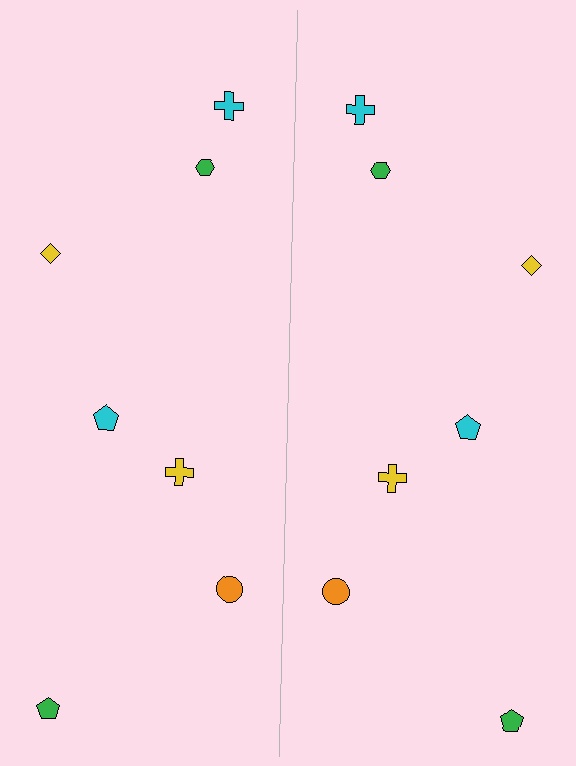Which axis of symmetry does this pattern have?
The pattern has a vertical axis of symmetry running through the center of the image.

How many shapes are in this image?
There are 14 shapes in this image.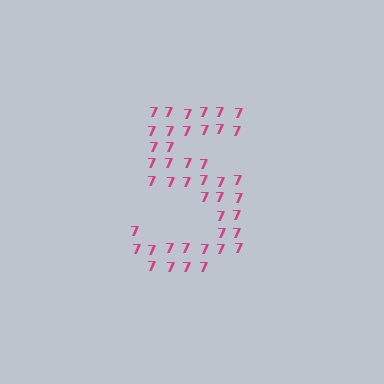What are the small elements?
The small elements are digit 7's.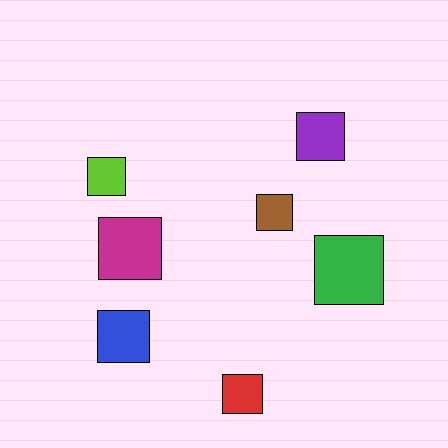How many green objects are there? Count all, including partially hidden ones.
There is 1 green object.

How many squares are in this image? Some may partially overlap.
There are 7 squares.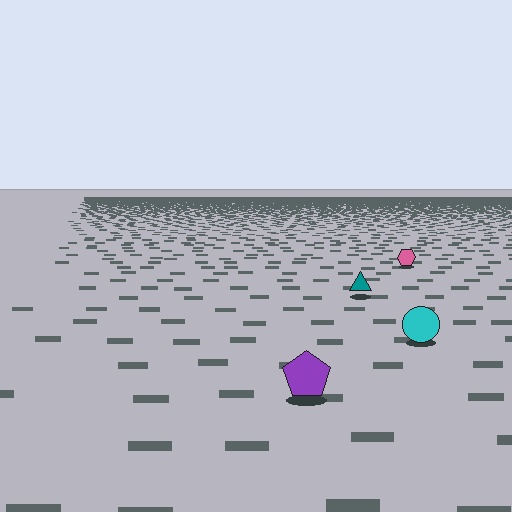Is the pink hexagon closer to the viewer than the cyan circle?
No. The cyan circle is closer — you can tell from the texture gradient: the ground texture is coarser near it.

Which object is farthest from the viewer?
The pink hexagon is farthest from the viewer. It appears smaller and the ground texture around it is denser.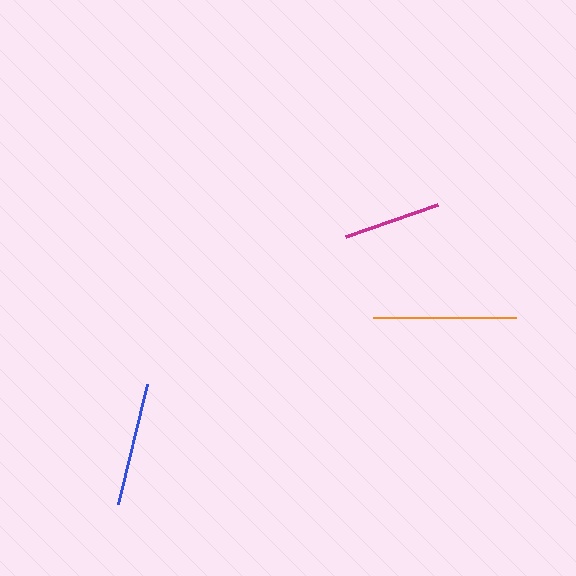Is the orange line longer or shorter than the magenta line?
The orange line is longer than the magenta line.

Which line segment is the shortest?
The magenta line is the shortest at approximately 98 pixels.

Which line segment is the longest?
The orange line is the longest at approximately 143 pixels.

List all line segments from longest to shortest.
From longest to shortest: orange, blue, magenta.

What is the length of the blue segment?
The blue segment is approximately 123 pixels long.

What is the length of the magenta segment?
The magenta segment is approximately 98 pixels long.